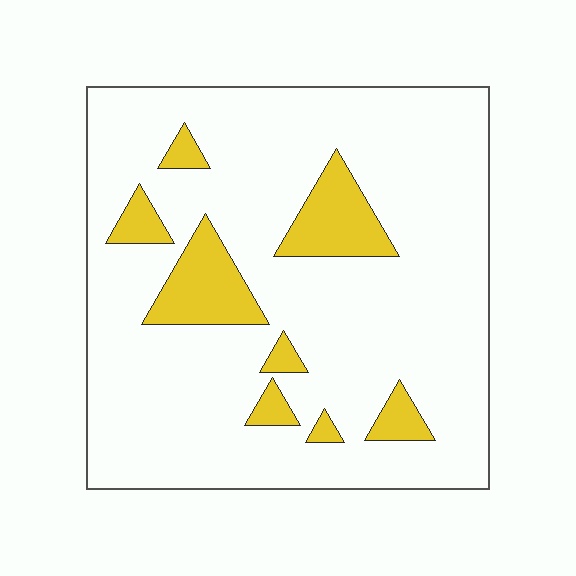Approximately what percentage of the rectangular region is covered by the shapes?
Approximately 15%.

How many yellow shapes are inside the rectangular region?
8.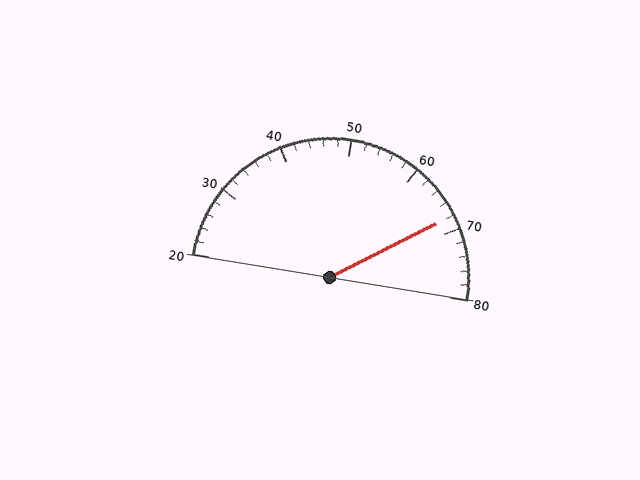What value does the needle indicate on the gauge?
The needle indicates approximately 68.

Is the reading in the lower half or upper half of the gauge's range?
The reading is in the upper half of the range (20 to 80).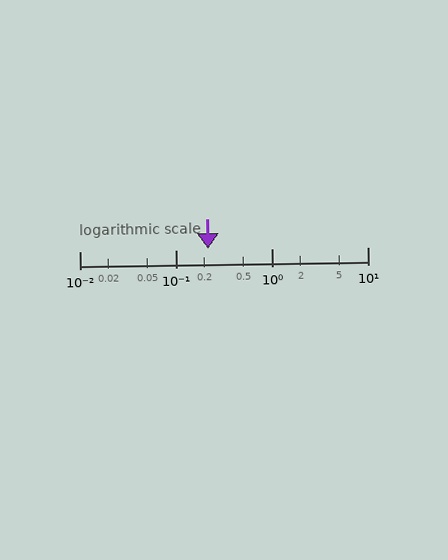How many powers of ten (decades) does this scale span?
The scale spans 3 decades, from 0.01 to 10.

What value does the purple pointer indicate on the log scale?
The pointer indicates approximately 0.22.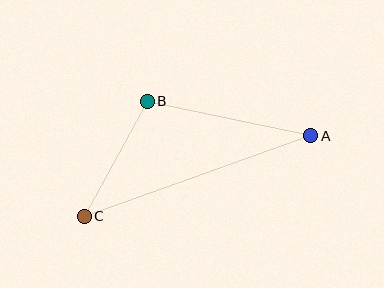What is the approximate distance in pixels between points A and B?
The distance between A and B is approximately 167 pixels.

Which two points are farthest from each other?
Points A and C are farthest from each other.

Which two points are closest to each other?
Points B and C are closest to each other.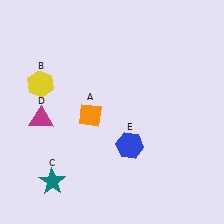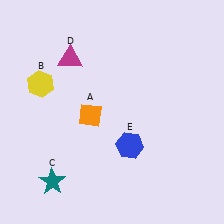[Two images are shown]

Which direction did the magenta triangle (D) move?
The magenta triangle (D) moved up.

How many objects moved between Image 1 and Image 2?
1 object moved between the two images.